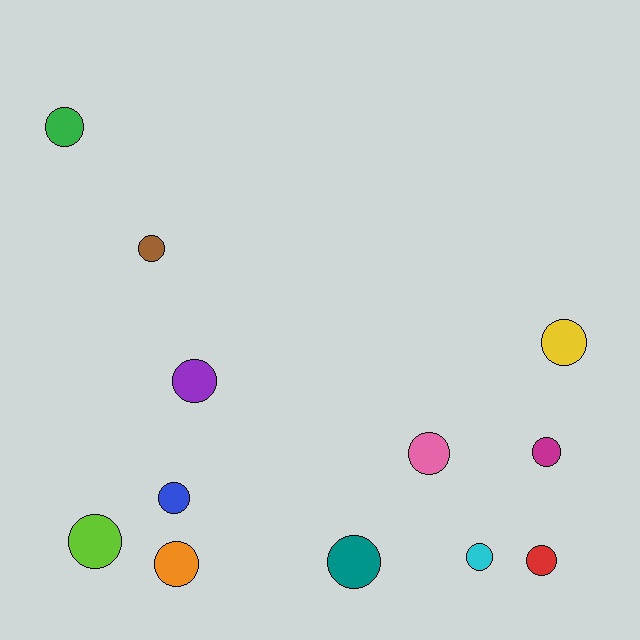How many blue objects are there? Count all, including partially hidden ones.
There is 1 blue object.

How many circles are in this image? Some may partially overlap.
There are 12 circles.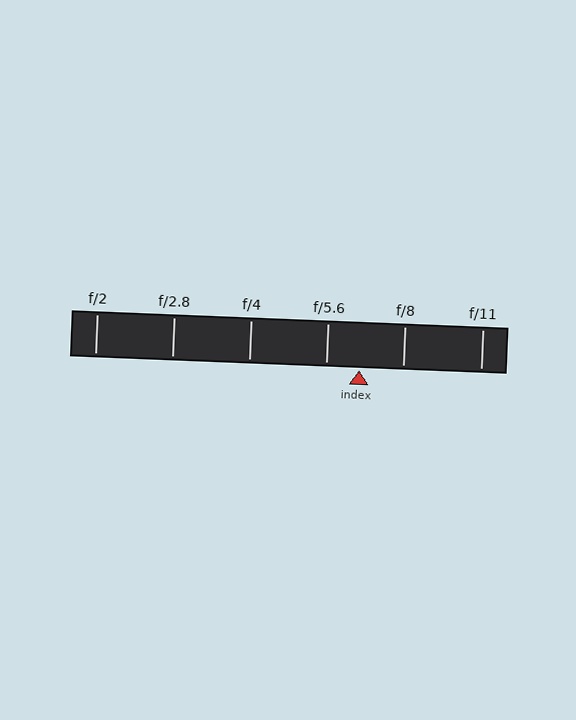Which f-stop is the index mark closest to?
The index mark is closest to f/5.6.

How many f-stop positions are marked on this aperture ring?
There are 6 f-stop positions marked.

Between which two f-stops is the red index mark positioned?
The index mark is between f/5.6 and f/8.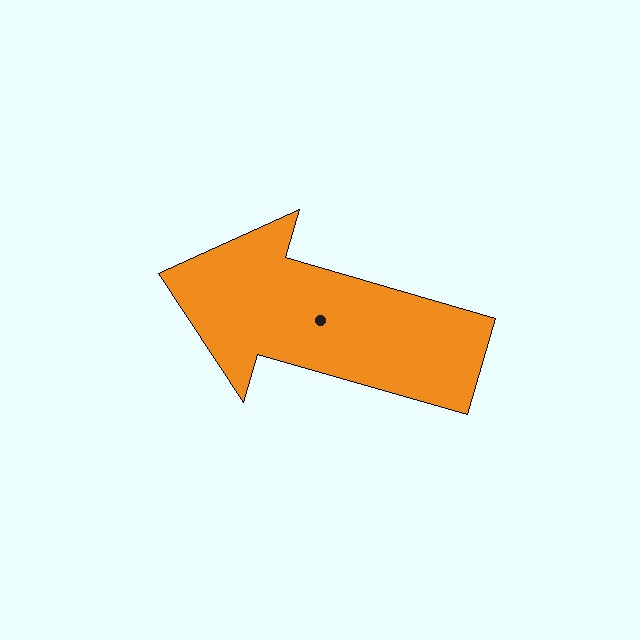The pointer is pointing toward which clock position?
Roughly 10 o'clock.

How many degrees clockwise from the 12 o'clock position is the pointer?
Approximately 286 degrees.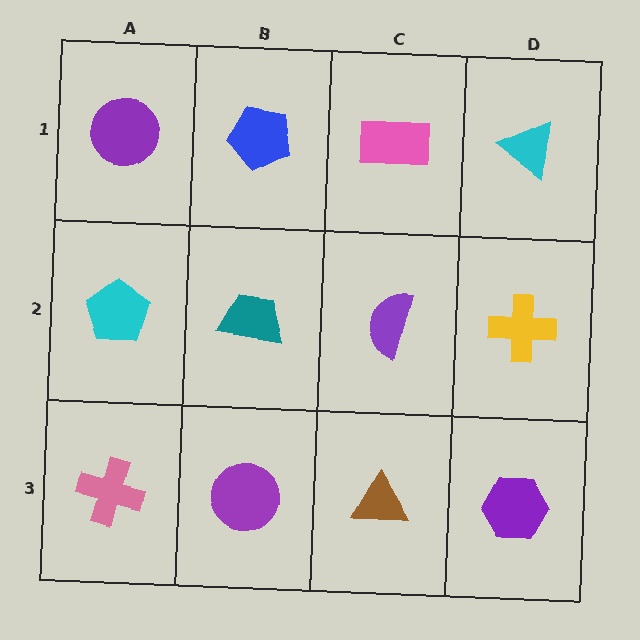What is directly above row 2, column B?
A blue pentagon.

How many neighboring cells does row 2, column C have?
4.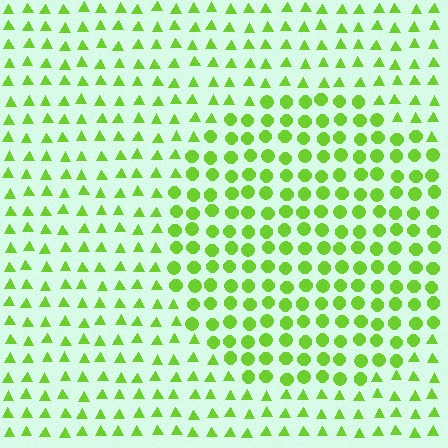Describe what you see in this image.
The image is filled with small lime elements arranged in a uniform grid. A circle-shaped region contains circles, while the surrounding area contains triangles. The boundary is defined purely by the change in element shape.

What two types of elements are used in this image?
The image uses circles inside the circle region and triangles outside it.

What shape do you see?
I see a circle.